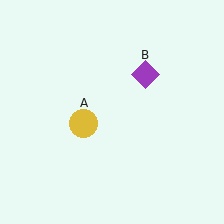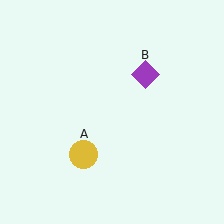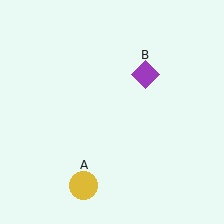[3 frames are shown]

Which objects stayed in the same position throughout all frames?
Purple diamond (object B) remained stationary.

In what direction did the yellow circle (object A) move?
The yellow circle (object A) moved down.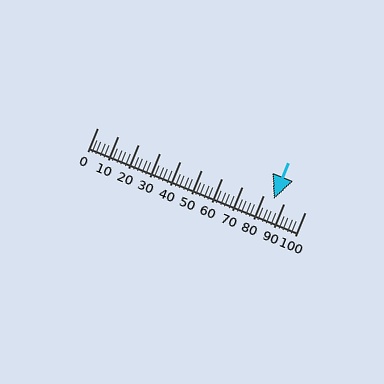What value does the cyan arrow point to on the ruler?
The cyan arrow points to approximately 85.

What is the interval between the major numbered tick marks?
The major tick marks are spaced 10 units apart.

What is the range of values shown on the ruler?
The ruler shows values from 0 to 100.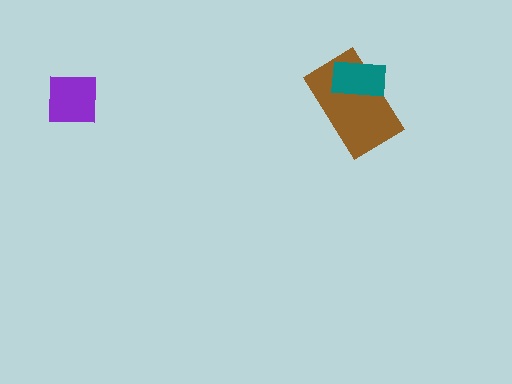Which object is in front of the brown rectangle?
The teal rectangle is in front of the brown rectangle.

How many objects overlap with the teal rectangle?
1 object overlaps with the teal rectangle.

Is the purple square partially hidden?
No, no other shape covers it.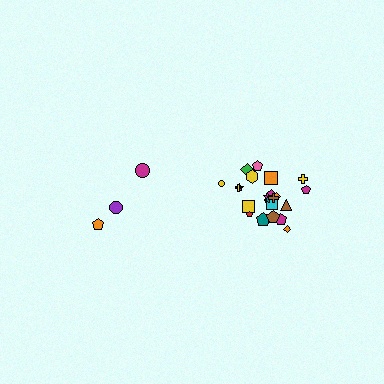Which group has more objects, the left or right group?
The right group.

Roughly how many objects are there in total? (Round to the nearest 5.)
Roughly 25 objects in total.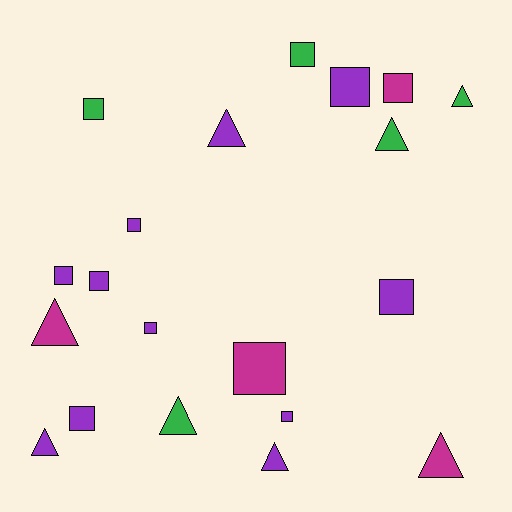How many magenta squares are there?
There are 2 magenta squares.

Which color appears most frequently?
Purple, with 11 objects.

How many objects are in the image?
There are 20 objects.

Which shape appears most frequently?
Square, with 12 objects.